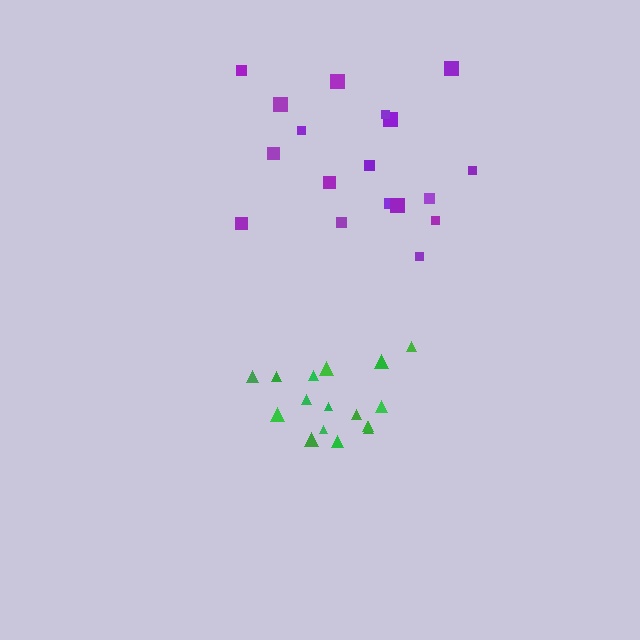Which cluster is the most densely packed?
Green.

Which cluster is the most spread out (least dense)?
Purple.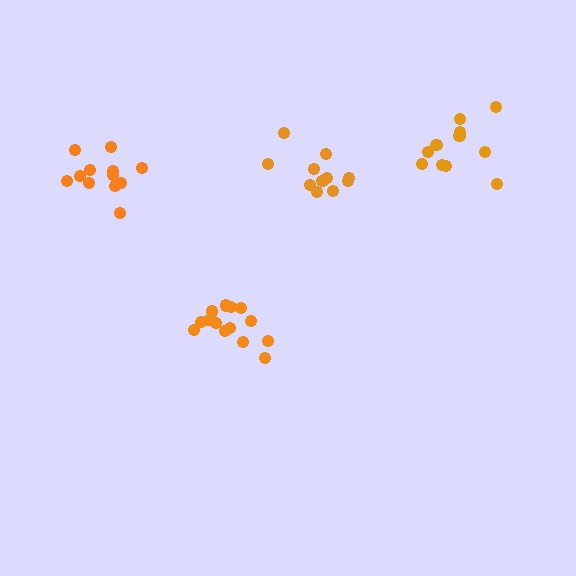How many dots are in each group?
Group 1: 14 dots, Group 2: 11 dots, Group 3: 12 dots, Group 4: 11 dots (48 total).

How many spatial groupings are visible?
There are 4 spatial groupings.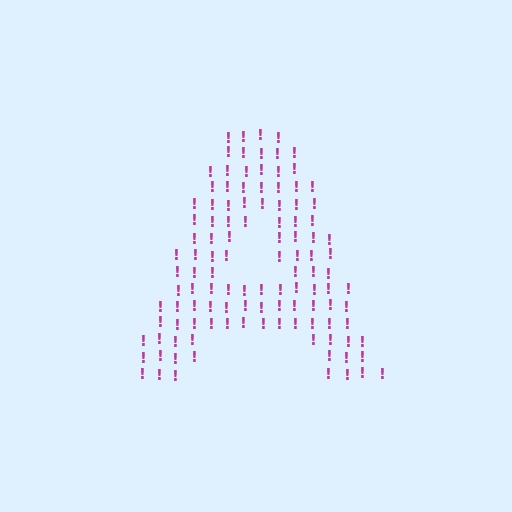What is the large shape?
The large shape is the letter A.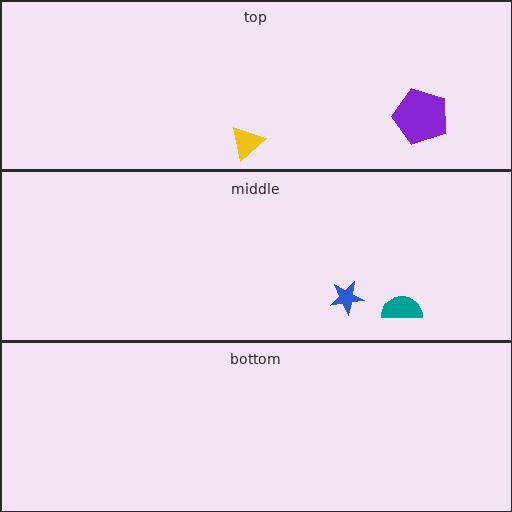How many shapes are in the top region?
2.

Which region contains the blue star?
The middle region.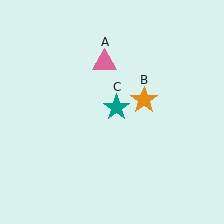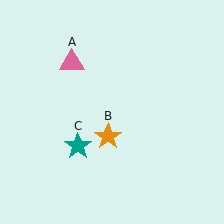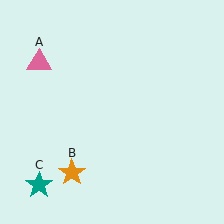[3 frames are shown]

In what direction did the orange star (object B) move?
The orange star (object B) moved down and to the left.